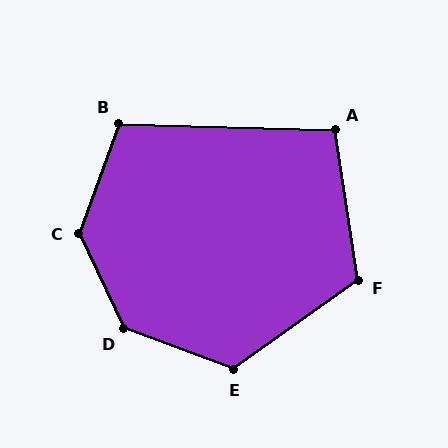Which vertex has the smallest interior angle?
A, at approximately 100 degrees.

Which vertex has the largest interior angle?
C, at approximately 135 degrees.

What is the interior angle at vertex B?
Approximately 108 degrees (obtuse).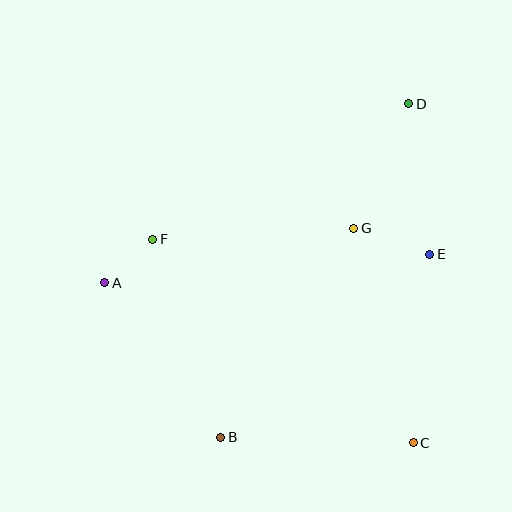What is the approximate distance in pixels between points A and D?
The distance between A and D is approximately 352 pixels.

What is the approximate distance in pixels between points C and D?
The distance between C and D is approximately 339 pixels.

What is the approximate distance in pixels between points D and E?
The distance between D and E is approximately 152 pixels.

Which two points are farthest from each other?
Points B and D are farthest from each other.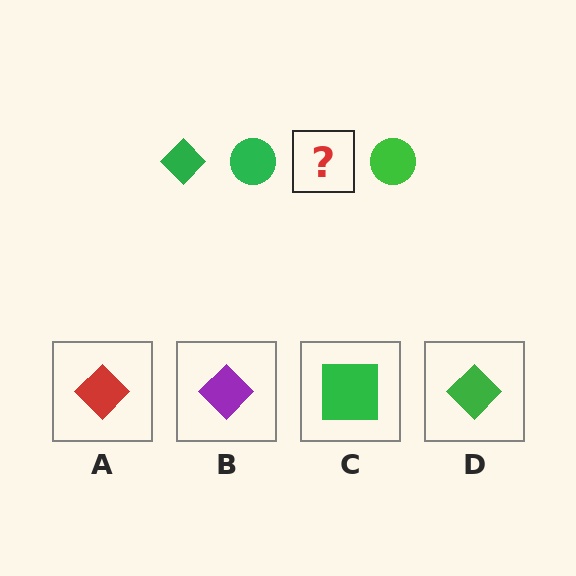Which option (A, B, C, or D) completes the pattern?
D.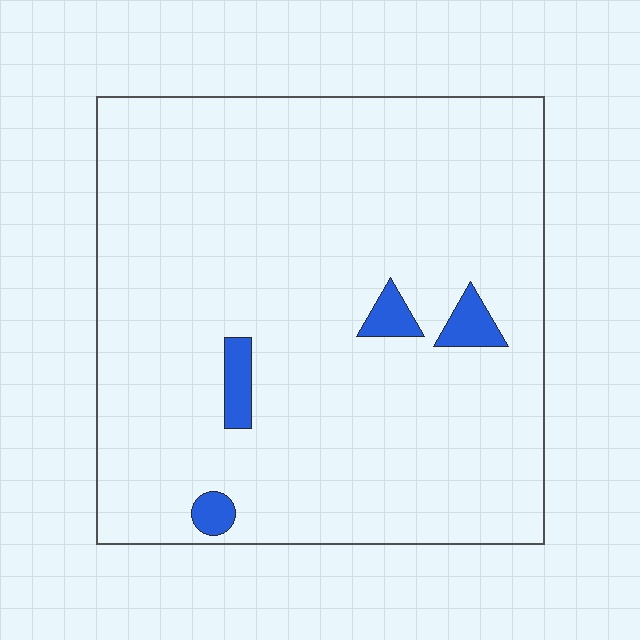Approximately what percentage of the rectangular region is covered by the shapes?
Approximately 5%.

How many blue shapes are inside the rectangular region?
4.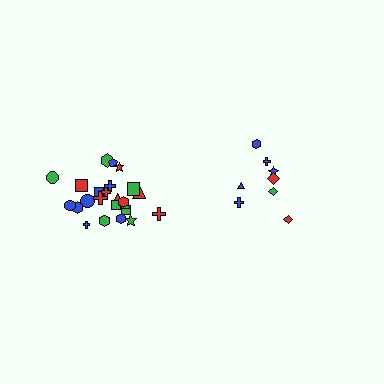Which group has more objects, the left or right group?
The left group.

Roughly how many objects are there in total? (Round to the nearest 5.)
Roughly 35 objects in total.